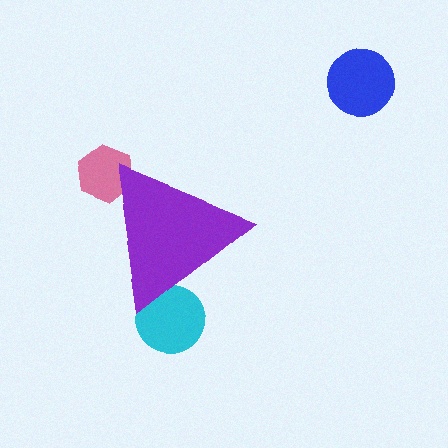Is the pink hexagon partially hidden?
Yes, the pink hexagon is partially hidden behind the purple triangle.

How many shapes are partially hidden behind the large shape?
2 shapes are partially hidden.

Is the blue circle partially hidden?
No, the blue circle is fully visible.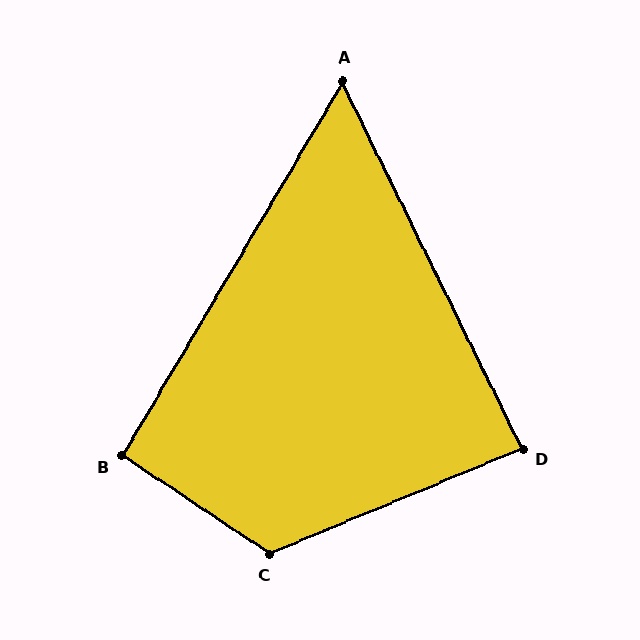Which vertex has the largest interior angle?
C, at approximately 123 degrees.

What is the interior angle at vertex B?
Approximately 93 degrees (approximately right).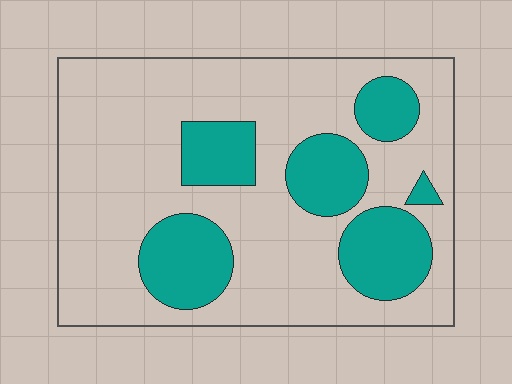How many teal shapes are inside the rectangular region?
6.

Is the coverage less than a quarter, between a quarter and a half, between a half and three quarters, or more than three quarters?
Between a quarter and a half.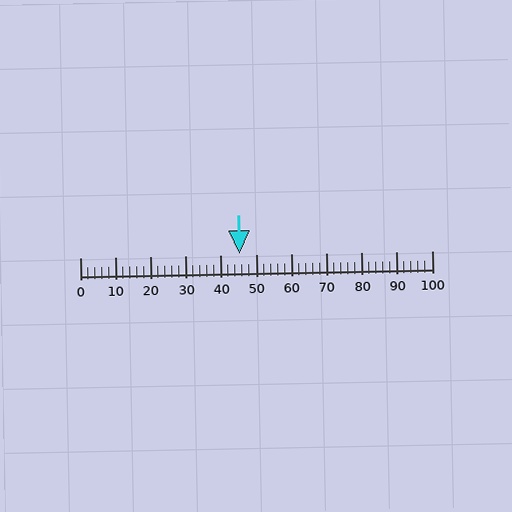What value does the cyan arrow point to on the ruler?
The cyan arrow points to approximately 45.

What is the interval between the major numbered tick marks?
The major tick marks are spaced 10 units apart.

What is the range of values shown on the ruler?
The ruler shows values from 0 to 100.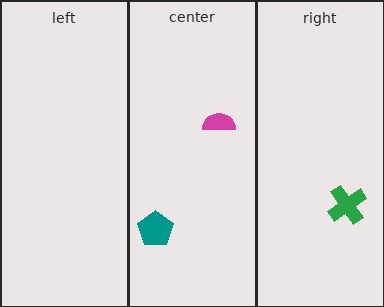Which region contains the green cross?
The right region.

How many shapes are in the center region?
2.